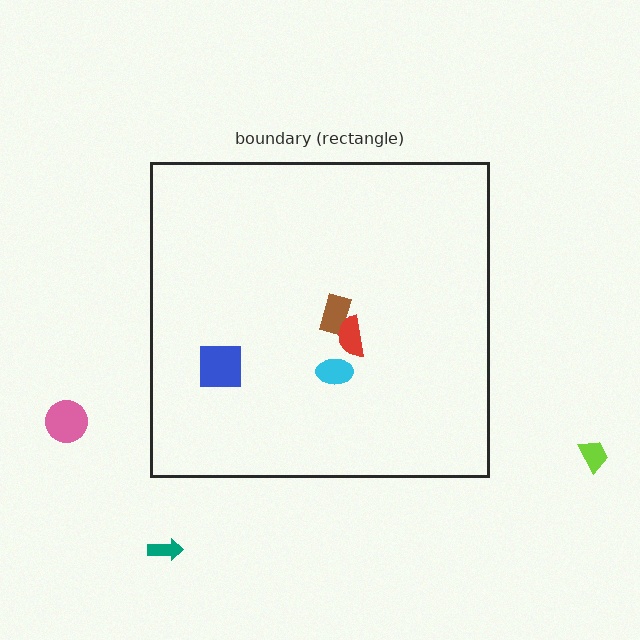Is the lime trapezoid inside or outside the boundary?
Outside.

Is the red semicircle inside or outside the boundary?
Inside.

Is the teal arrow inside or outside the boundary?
Outside.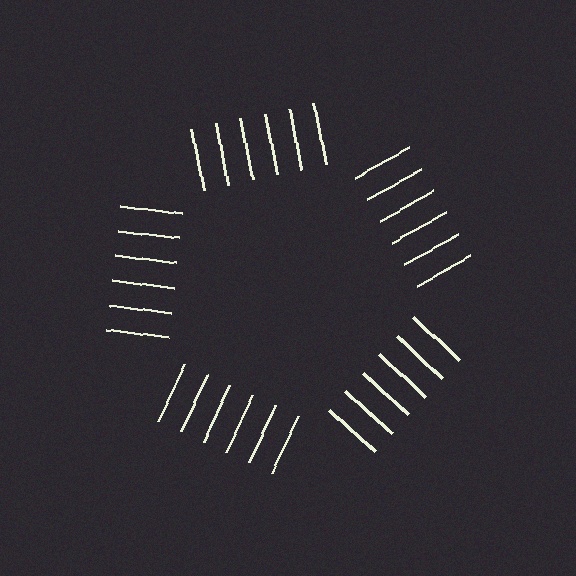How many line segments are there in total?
30 — 6 along each of the 5 edges.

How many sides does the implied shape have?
5 sides — the line-ends trace a pentagon.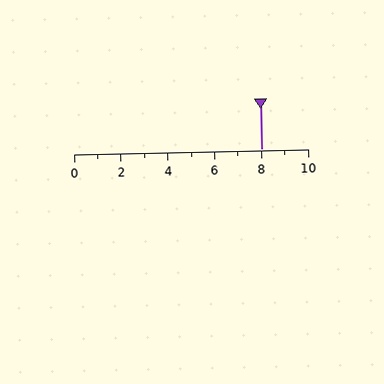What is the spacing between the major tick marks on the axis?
The major ticks are spaced 2 apart.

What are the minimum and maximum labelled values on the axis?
The axis runs from 0 to 10.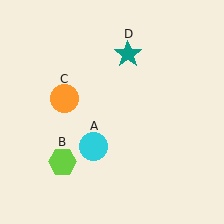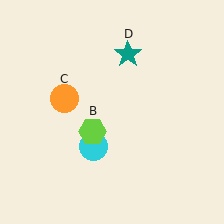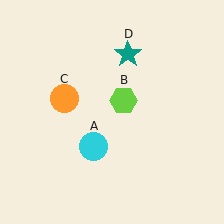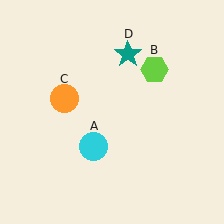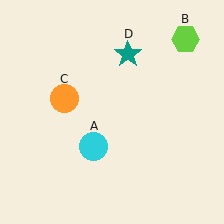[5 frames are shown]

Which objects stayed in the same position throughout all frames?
Cyan circle (object A) and orange circle (object C) and teal star (object D) remained stationary.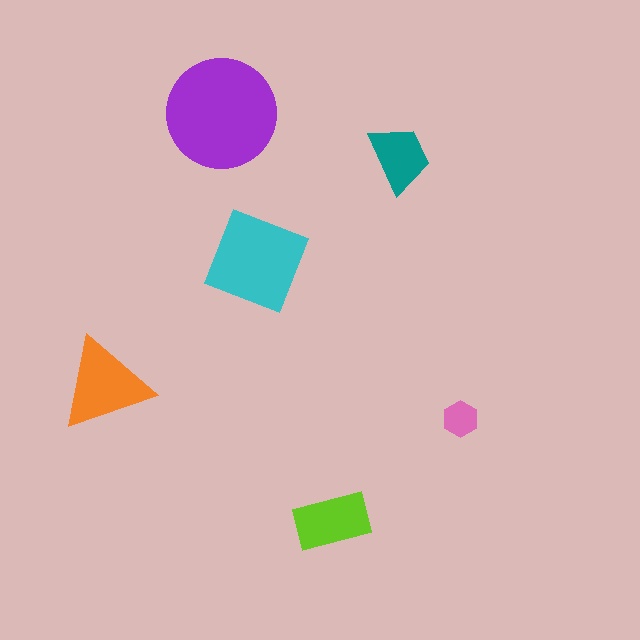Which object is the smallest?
The pink hexagon.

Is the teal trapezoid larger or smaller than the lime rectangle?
Smaller.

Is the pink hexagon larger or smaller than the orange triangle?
Smaller.